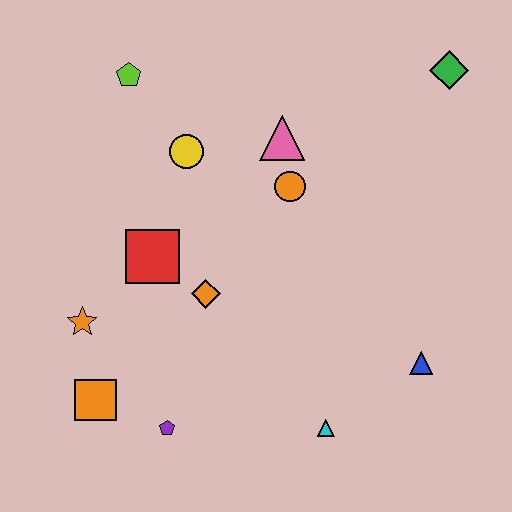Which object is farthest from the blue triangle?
The lime pentagon is farthest from the blue triangle.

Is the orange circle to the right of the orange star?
Yes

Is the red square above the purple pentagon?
Yes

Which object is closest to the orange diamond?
The red square is closest to the orange diamond.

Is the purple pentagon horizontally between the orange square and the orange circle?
Yes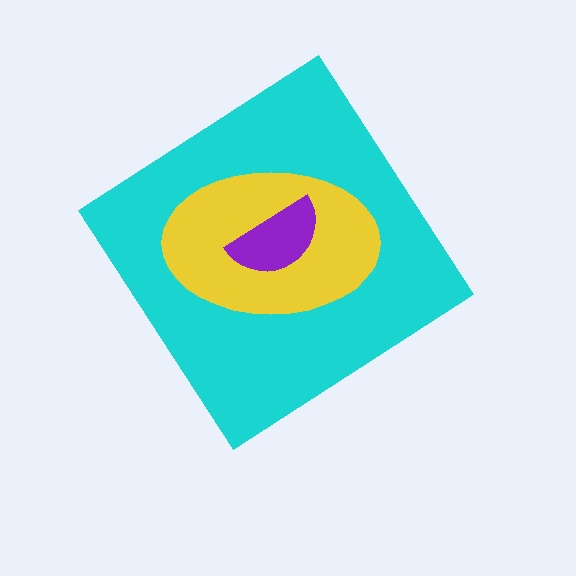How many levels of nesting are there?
3.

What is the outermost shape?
The cyan diamond.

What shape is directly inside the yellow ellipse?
The purple semicircle.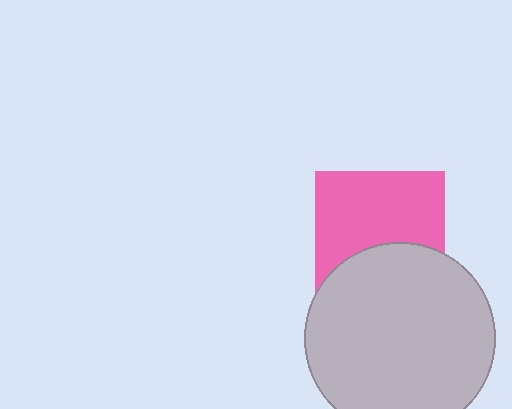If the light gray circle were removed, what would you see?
You would see the complete pink square.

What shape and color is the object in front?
The object in front is a light gray circle.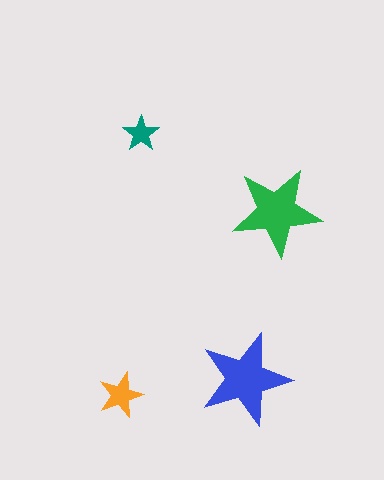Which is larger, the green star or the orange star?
The green one.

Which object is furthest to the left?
The orange star is leftmost.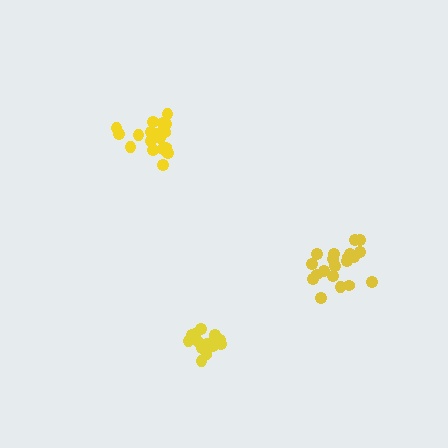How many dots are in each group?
Group 1: 20 dots, Group 2: 20 dots, Group 3: 15 dots (55 total).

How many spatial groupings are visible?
There are 3 spatial groupings.